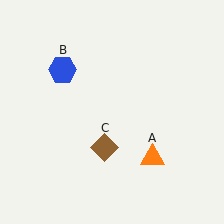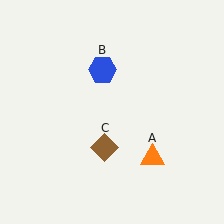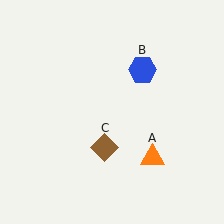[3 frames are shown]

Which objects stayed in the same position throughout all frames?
Orange triangle (object A) and brown diamond (object C) remained stationary.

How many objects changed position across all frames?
1 object changed position: blue hexagon (object B).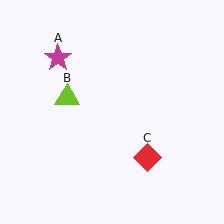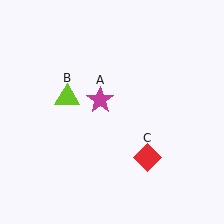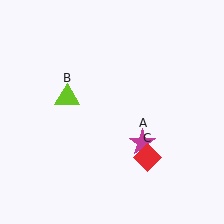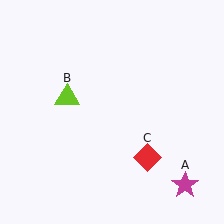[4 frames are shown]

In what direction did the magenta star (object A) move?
The magenta star (object A) moved down and to the right.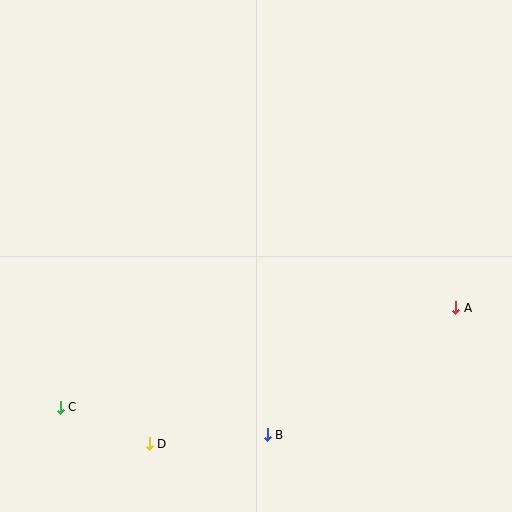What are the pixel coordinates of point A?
Point A is at (456, 308).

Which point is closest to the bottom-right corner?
Point A is closest to the bottom-right corner.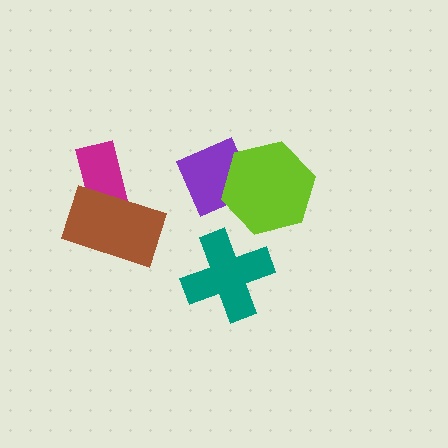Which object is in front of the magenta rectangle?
The brown rectangle is in front of the magenta rectangle.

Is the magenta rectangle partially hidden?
Yes, it is partially covered by another shape.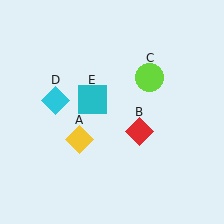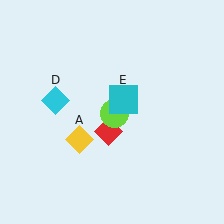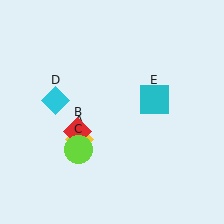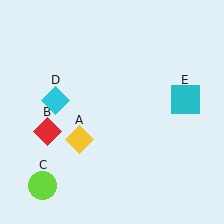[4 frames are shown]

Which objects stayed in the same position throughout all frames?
Yellow diamond (object A) and cyan diamond (object D) remained stationary.